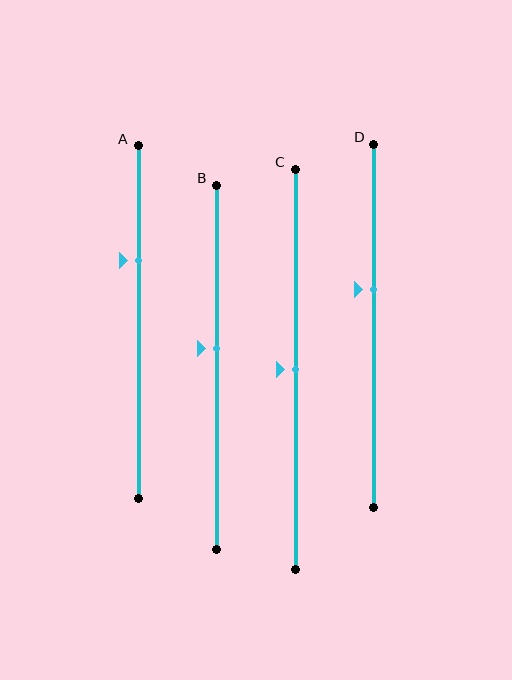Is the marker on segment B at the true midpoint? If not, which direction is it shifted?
No, the marker on segment B is shifted upward by about 5% of the segment length.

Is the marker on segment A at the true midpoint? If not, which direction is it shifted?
No, the marker on segment A is shifted upward by about 17% of the segment length.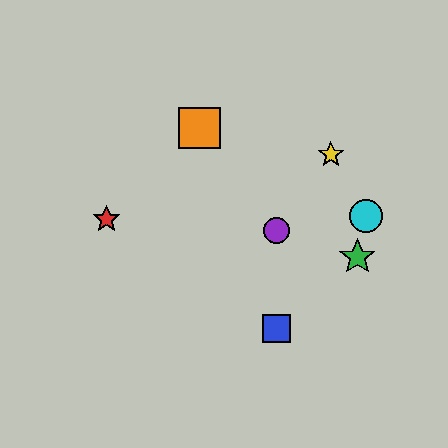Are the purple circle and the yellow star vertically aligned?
No, the purple circle is at x≈276 and the yellow star is at x≈331.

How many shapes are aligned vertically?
2 shapes (the blue square, the purple circle) are aligned vertically.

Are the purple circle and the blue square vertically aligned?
Yes, both are at x≈276.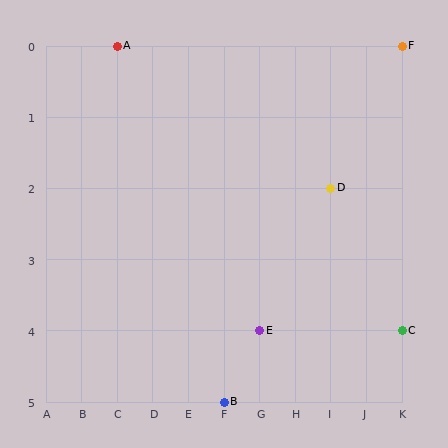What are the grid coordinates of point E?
Point E is at grid coordinates (G, 4).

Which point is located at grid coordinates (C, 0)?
Point A is at (C, 0).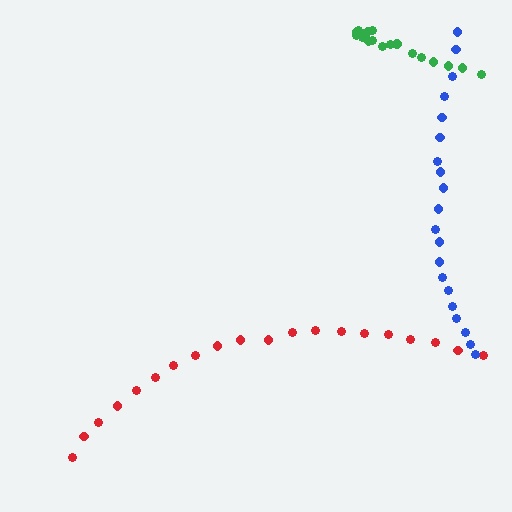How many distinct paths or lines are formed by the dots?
There are 3 distinct paths.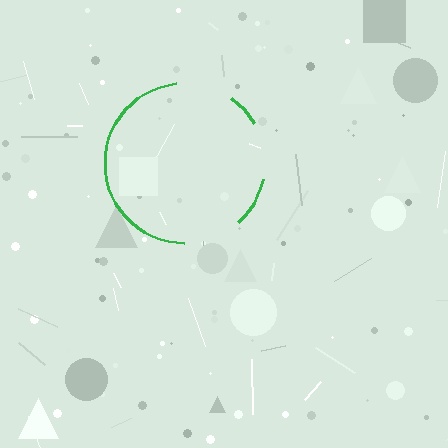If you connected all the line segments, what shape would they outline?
They would outline a circle.